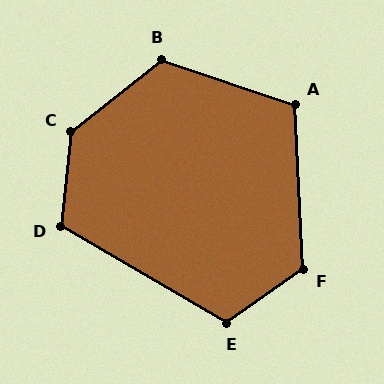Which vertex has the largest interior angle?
C, at approximately 134 degrees.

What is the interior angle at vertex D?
Approximately 114 degrees (obtuse).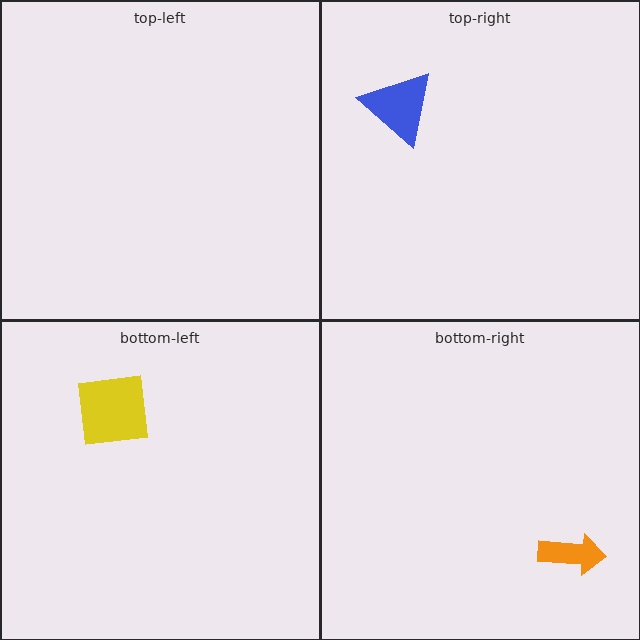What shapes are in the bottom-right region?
The orange arrow.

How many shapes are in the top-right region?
1.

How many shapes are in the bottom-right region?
1.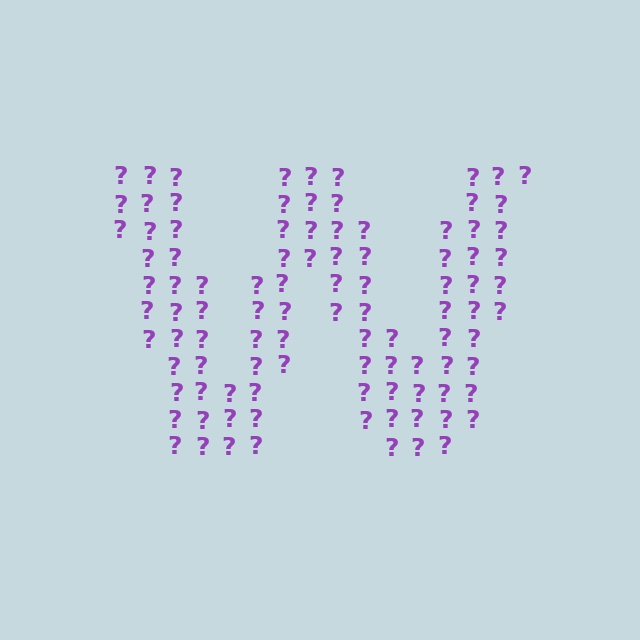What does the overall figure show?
The overall figure shows the letter W.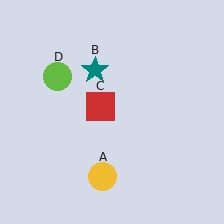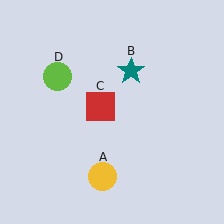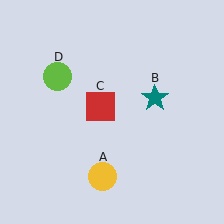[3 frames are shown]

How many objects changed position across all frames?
1 object changed position: teal star (object B).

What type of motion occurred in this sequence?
The teal star (object B) rotated clockwise around the center of the scene.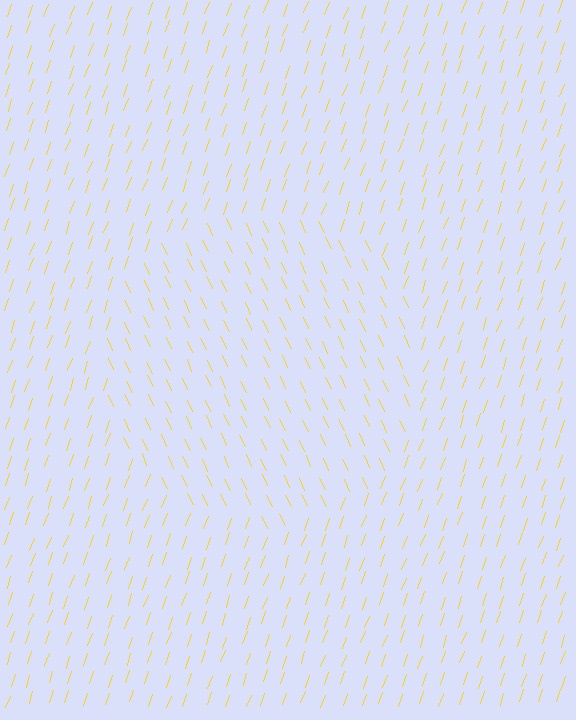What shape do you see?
I see a circle.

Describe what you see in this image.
The image is filled with small yellow line segments. A circle region in the image has lines oriented differently from the surrounding lines, creating a visible texture boundary.